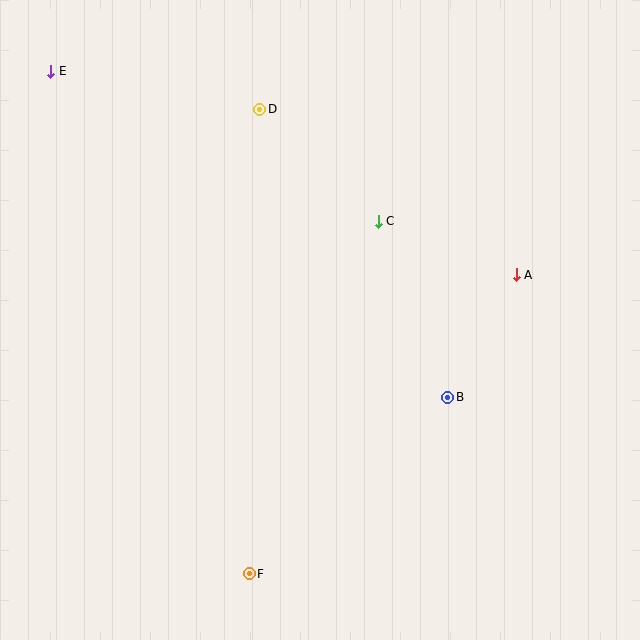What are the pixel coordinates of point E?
Point E is at (51, 71).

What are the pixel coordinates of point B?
Point B is at (448, 397).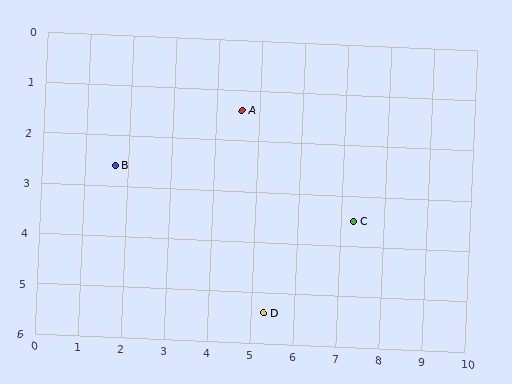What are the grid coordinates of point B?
Point B is at approximately (1.7, 2.6).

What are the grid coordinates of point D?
Point D is at approximately (5.3, 5.4).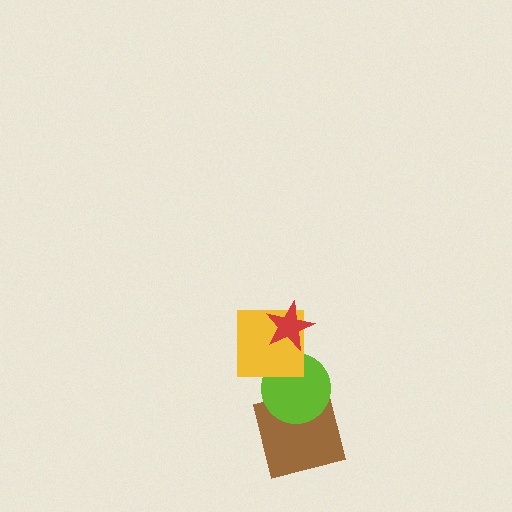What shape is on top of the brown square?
The lime circle is on top of the brown square.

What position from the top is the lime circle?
The lime circle is 3rd from the top.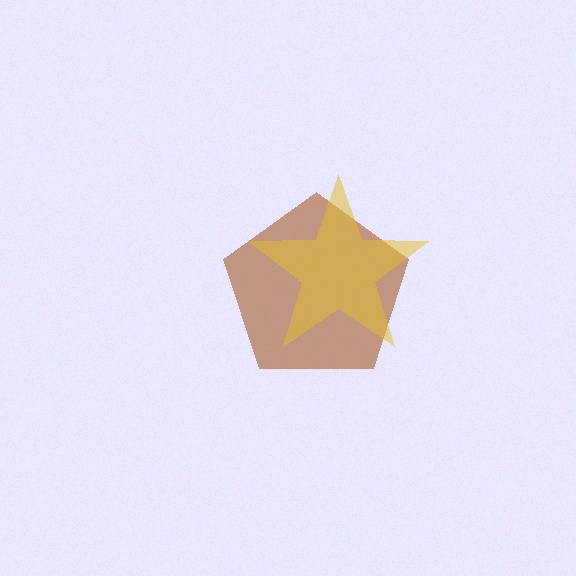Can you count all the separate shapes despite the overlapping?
Yes, there are 2 separate shapes.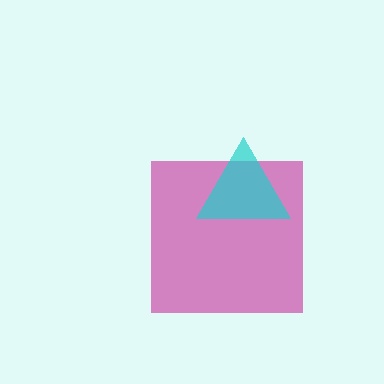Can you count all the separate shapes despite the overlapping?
Yes, there are 2 separate shapes.